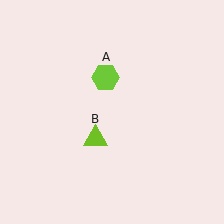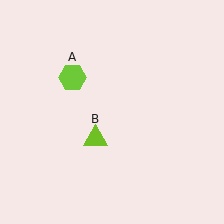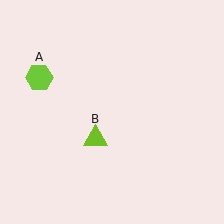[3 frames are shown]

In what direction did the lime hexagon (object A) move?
The lime hexagon (object A) moved left.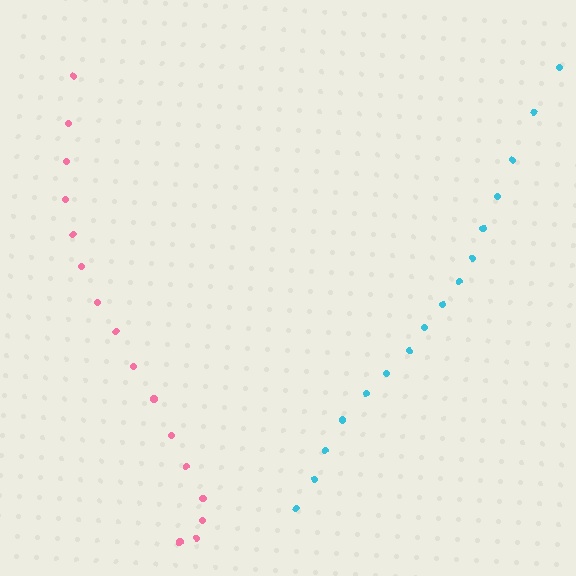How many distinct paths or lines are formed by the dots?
There are 2 distinct paths.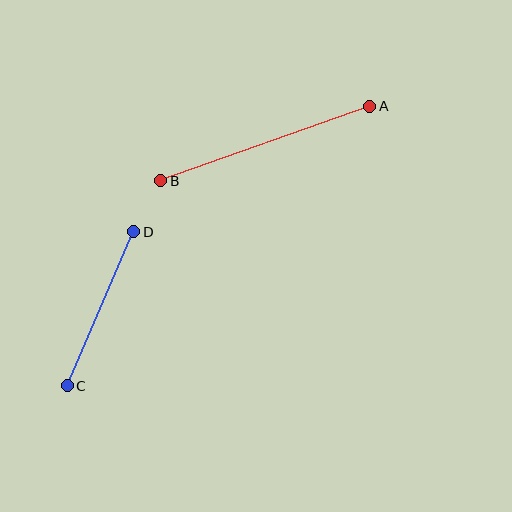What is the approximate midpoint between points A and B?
The midpoint is at approximately (265, 144) pixels.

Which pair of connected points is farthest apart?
Points A and B are farthest apart.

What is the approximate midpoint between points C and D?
The midpoint is at approximately (100, 309) pixels.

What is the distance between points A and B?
The distance is approximately 222 pixels.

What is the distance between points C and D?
The distance is approximately 168 pixels.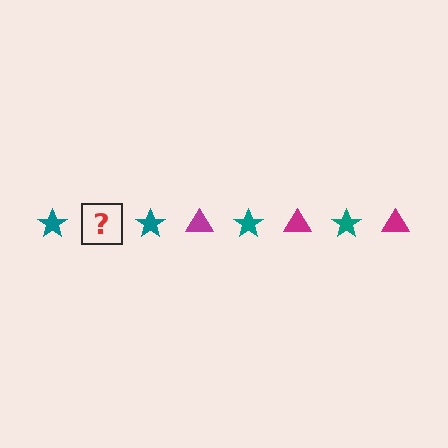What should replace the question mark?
The question mark should be replaced with a magenta triangle.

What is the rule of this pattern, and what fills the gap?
The rule is that the pattern alternates between teal star and magenta triangle. The gap should be filled with a magenta triangle.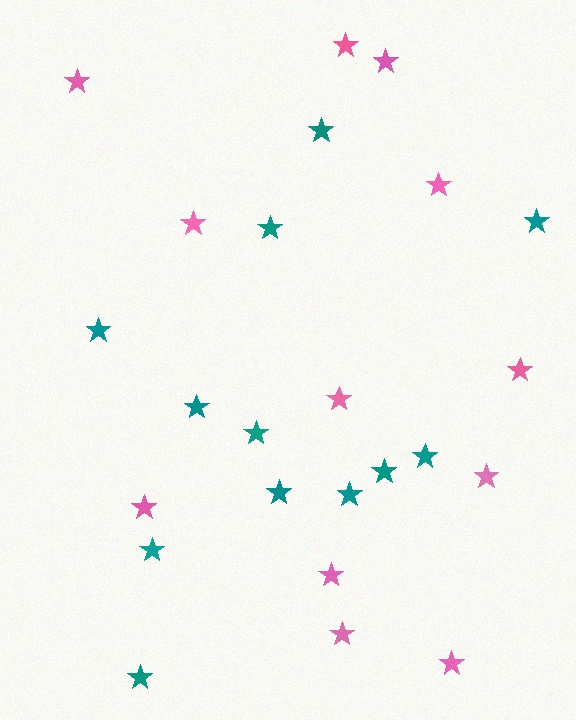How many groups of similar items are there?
There are 2 groups: one group of pink stars (12) and one group of teal stars (12).